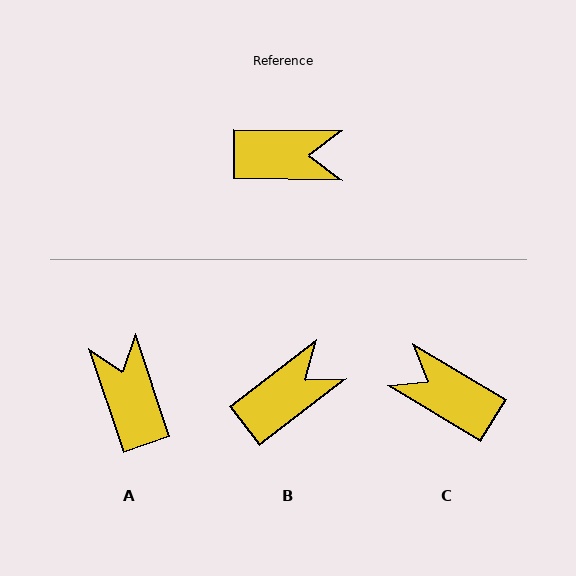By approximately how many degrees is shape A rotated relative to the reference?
Approximately 109 degrees counter-clockwise.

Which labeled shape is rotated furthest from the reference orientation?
C, about 150 degrees away.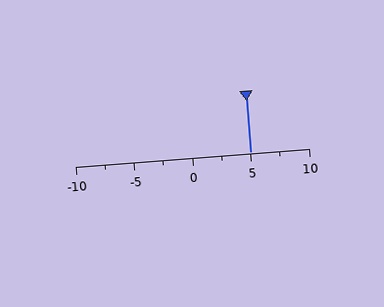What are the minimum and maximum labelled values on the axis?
The axis runs from -10 to 10.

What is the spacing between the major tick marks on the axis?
The major ticks are spaced 5 apart.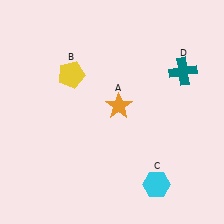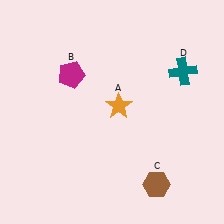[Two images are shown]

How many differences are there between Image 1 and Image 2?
There are 2 differences between the two images.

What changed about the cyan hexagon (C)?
In Image 1, C is cyan. In Image 2, it changed to brown.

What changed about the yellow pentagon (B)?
In Image 1, B is yellow. In Image 2, it changed to magenta.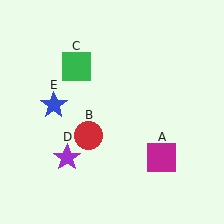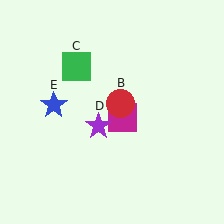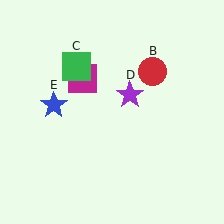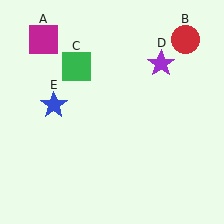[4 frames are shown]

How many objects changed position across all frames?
3 objects changed position: magenta square (object A), red circle (object B), purple star (object D).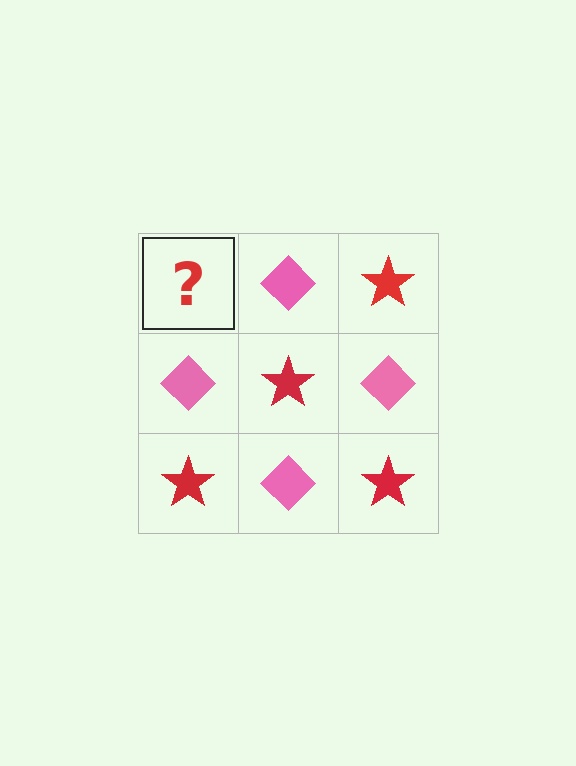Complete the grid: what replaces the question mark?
The question mark should be replaced with a red star.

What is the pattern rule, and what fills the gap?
The rule is that it alternates red star and pink diamond in a checkerboard pattern. The gap should be filled with a red star.